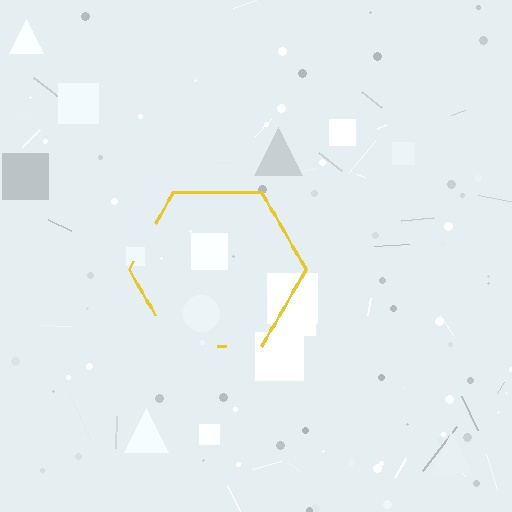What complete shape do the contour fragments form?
The contour fragments form a hexagon.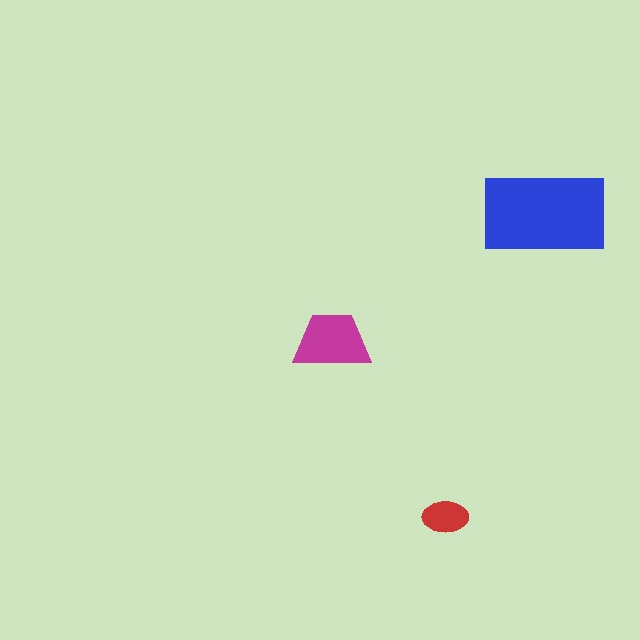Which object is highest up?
The blue rectangle is topmost.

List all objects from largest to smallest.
The blue rectangle, the magenta trapezoid, the red ellipse.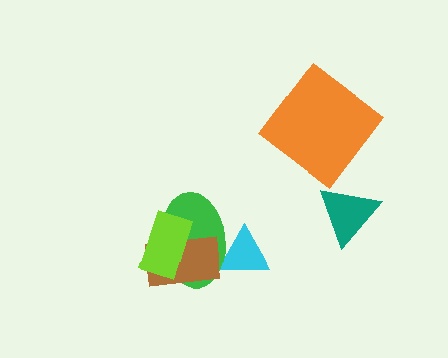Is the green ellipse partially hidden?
Yes, it is partially covered by another shape.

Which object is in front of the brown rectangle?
The lime rectangle is in front of the brown rectangle.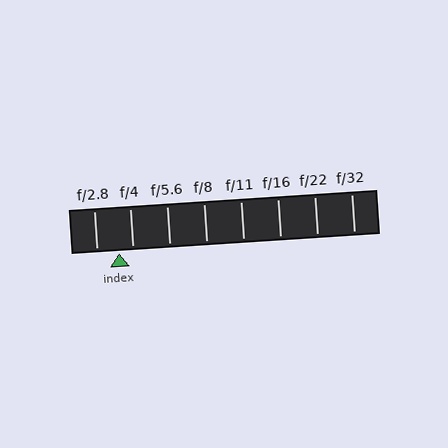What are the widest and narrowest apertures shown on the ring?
The widest aperture shown is f/2.8 and the narrowest is f/32.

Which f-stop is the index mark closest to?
The index mark is closest to f/4.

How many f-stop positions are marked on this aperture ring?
There are 8 f-stop positions marked.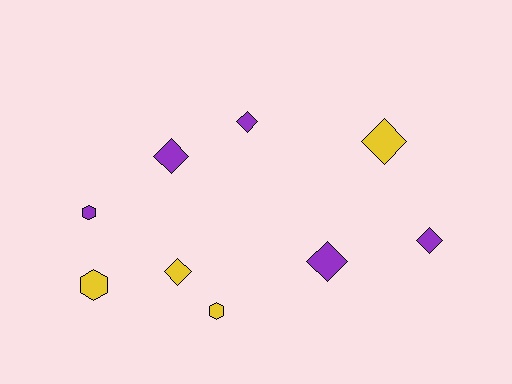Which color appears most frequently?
Purple, with 5 objects.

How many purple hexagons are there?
There is 1 purple hexagon.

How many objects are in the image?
There are 9 objects.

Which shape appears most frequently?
Diamond, with 6 objects.